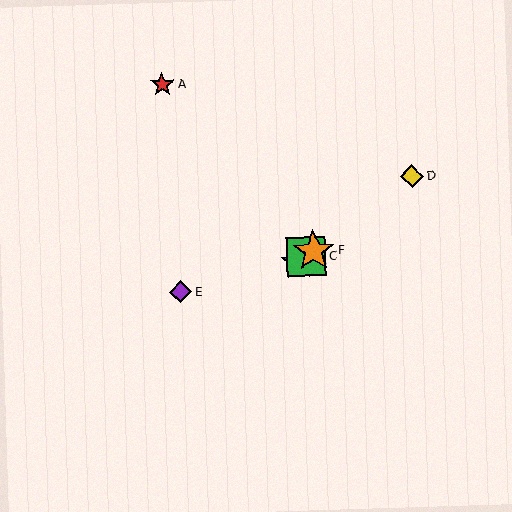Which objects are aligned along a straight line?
Objects B, C, D, F are aligned along a straight line.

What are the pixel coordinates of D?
Object D is at (412, 176).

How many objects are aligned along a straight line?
4 objects (B, C, D, F) are aligned along a straight line.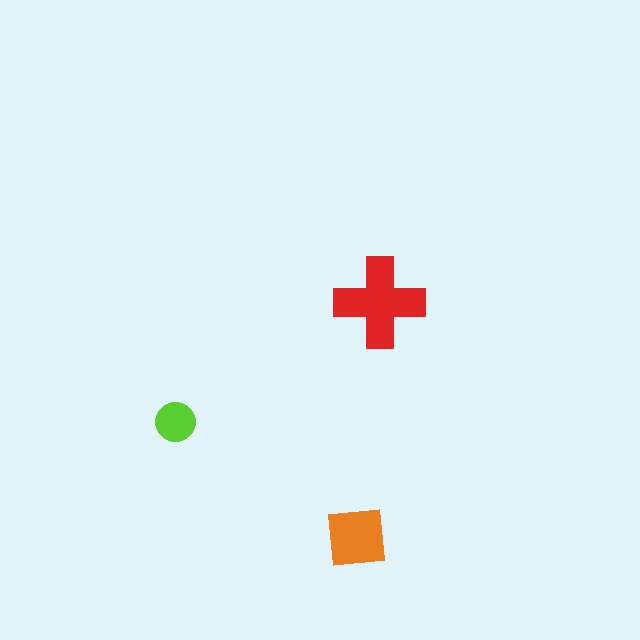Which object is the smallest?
The lime circle.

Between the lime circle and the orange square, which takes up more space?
The orange square.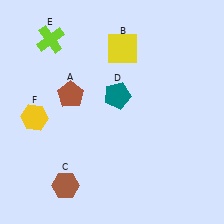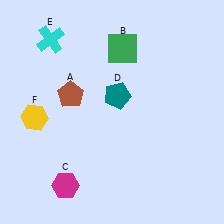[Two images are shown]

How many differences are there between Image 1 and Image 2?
There are 3 differences between the two images.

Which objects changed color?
B changed from yellow to green. C changed from brown to magenta. E changed from lime to cyan.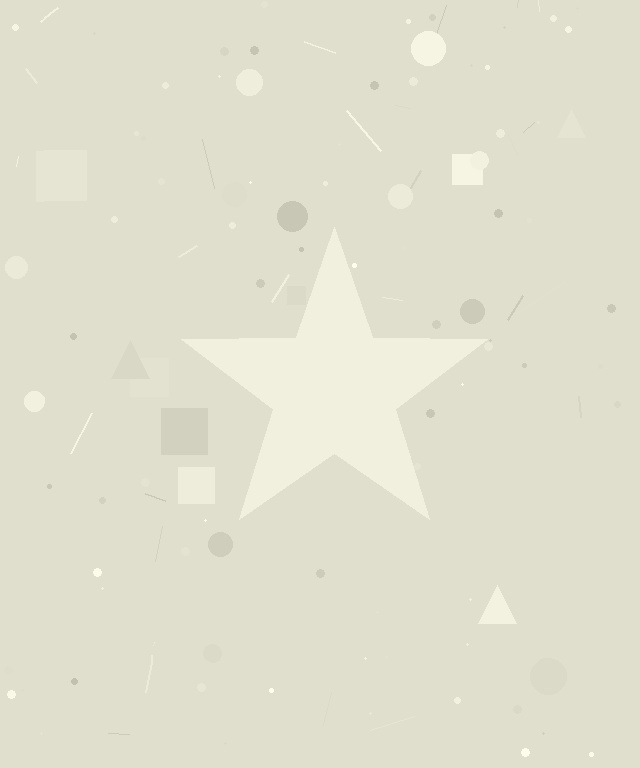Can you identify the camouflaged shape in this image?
The camouflaged shape is a star.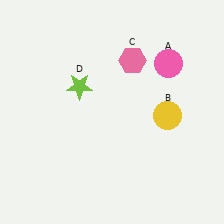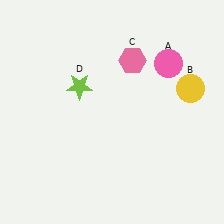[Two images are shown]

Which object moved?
The yellow circle (B) moved up.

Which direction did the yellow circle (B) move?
The yellow circle (B) moved up.